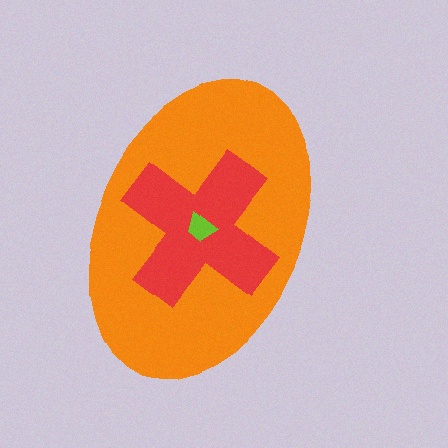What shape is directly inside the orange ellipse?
The red cross.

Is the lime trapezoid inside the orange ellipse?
Yes.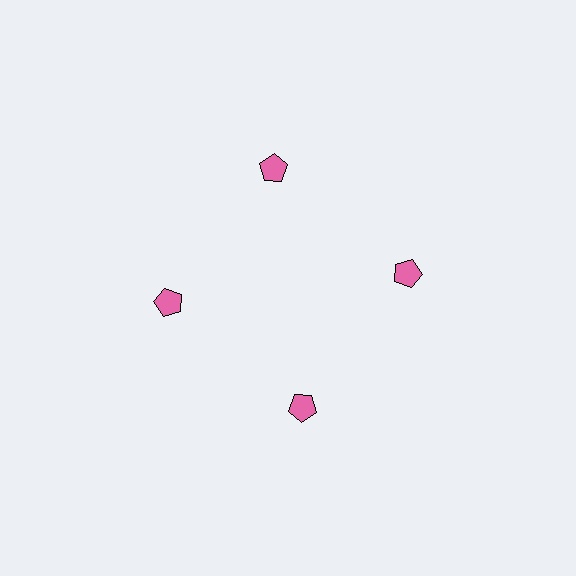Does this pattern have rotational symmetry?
Yes, this pattern has 4-fold rotational symmetry. It looks the same after rotating 90 degrees around the center.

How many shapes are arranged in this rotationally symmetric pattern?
There are 4 shapes, arranged in 4 groups of 1.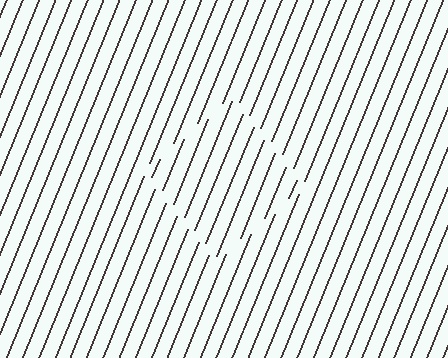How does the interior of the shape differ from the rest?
The interior of the shape contains the same grating, shifted by half a period — the contour is defined by the phase discontinuity where line-ends from the inner and outer gratings abut.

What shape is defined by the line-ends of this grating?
An illusory square. The interior of the shape contains the same grating, shifted by half a period — the contour is defined by the phase discontinuity where line-ends from the inner and outer gratings abut.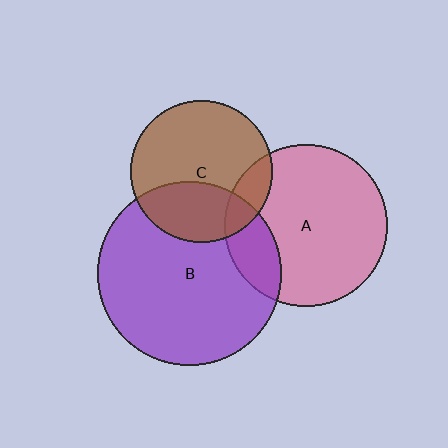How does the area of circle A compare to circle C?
Approximately 1.3 times.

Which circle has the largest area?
Circle B (purple).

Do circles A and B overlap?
Yes.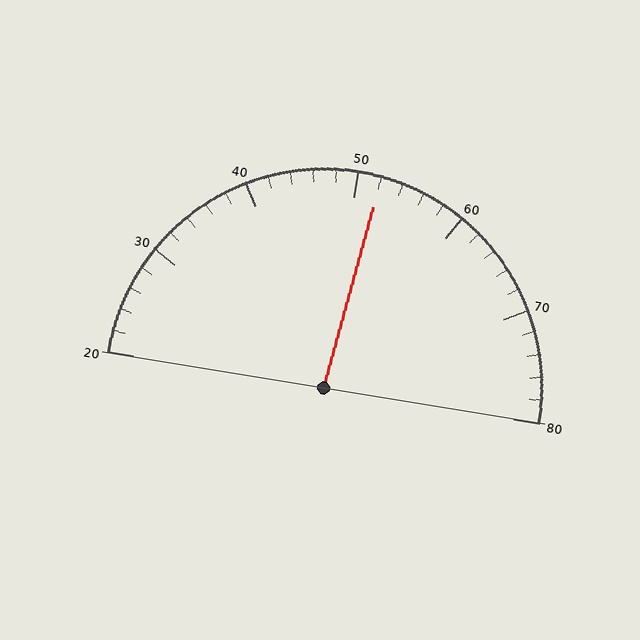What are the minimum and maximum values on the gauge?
The gauge ranges from 20 to 80.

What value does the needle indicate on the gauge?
The needle indicates approximately 52.